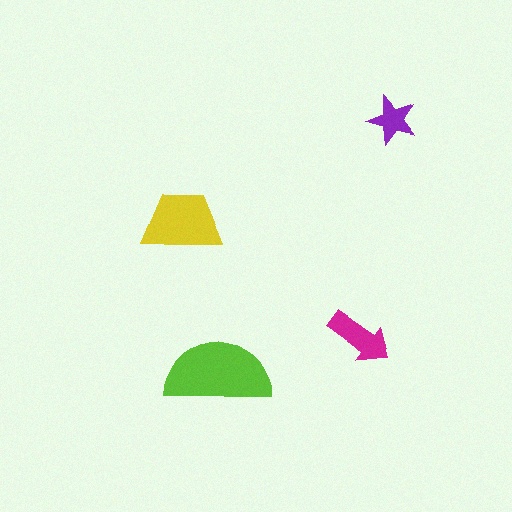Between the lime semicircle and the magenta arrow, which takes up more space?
The lime semicircle.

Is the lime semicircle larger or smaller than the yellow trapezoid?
Larger.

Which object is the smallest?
The purple star.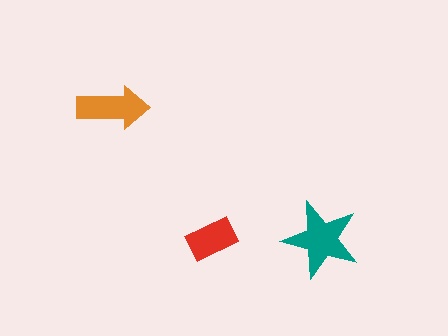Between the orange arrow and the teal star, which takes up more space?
The teal star.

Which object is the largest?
The teal star.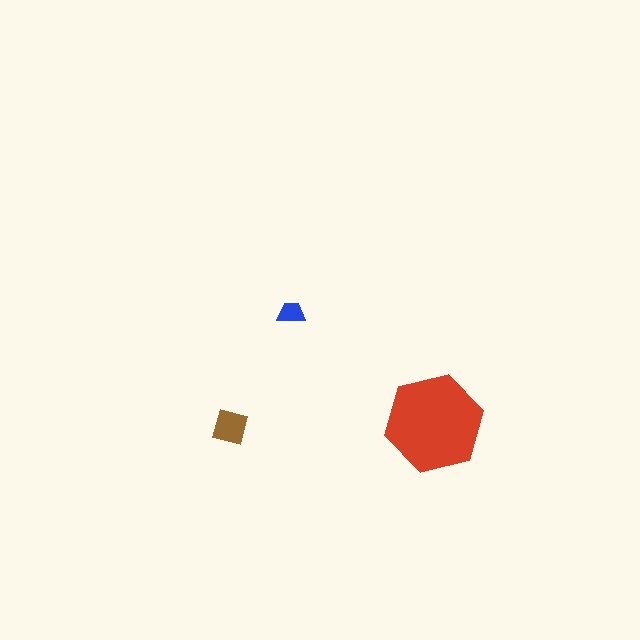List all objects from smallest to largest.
The blue trapezoid, the brown square, the red hexagon.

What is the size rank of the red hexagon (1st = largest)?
1st.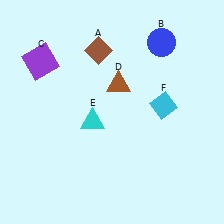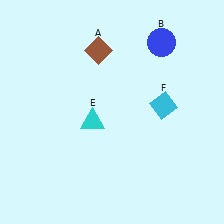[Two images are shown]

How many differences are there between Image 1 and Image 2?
There are 2 differences between the two images.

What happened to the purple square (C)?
The purple square (C) was removed in Image 2. It was in the top-left area of Image 1.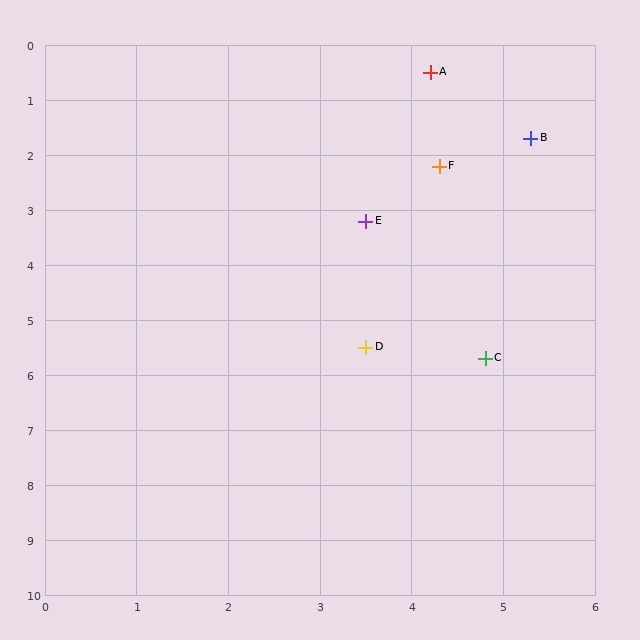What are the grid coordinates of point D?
Point D is at approximately (3.5, 5.5).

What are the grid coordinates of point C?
Point C is at approximately (4.8, 5.7).